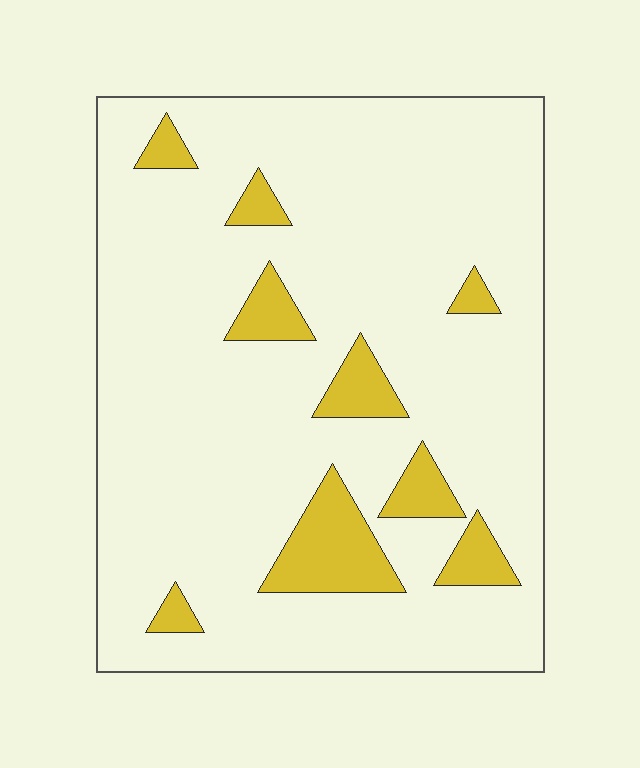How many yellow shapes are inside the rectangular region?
9.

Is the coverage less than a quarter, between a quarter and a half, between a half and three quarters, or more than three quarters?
Less than a quarter.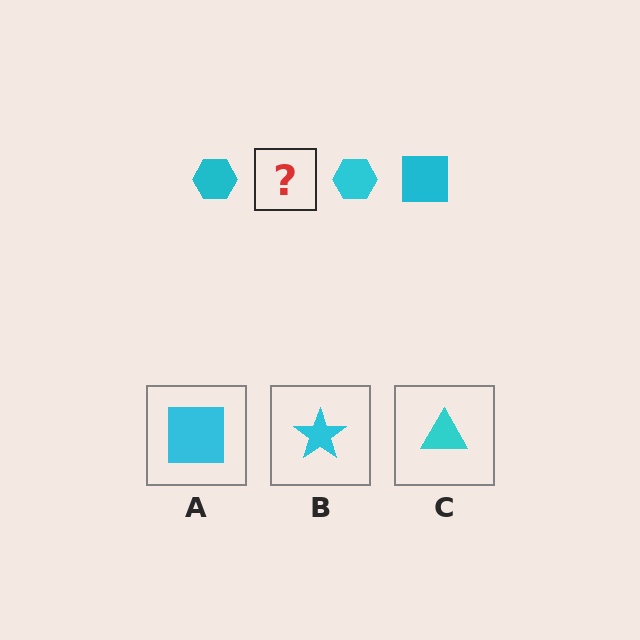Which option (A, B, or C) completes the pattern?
A.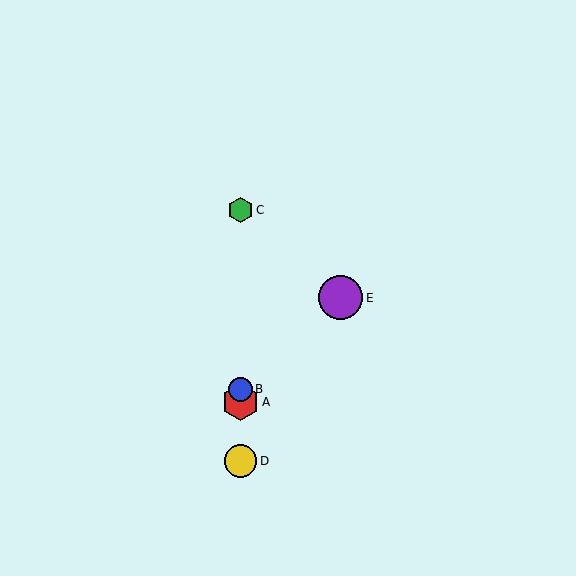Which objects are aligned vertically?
Objects A, B, C, D are aligned vertically.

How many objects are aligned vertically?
4 objects (A, B, C, D) are aligned vertically.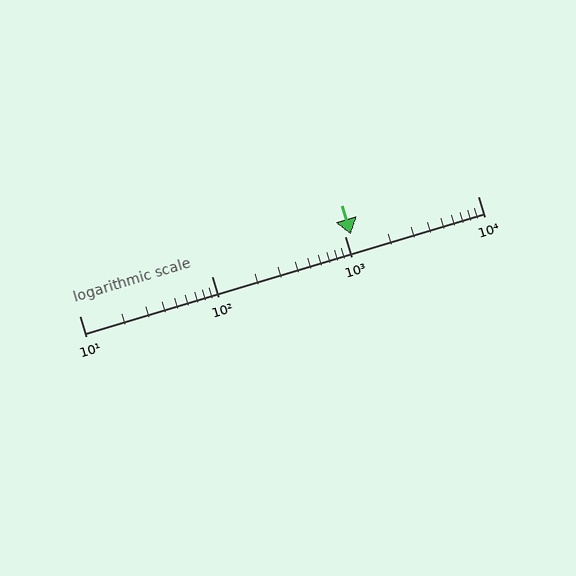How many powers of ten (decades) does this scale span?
The scale spans 3 decades, from 10 to 10000.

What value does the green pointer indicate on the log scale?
The pointer indicates approximately 1100.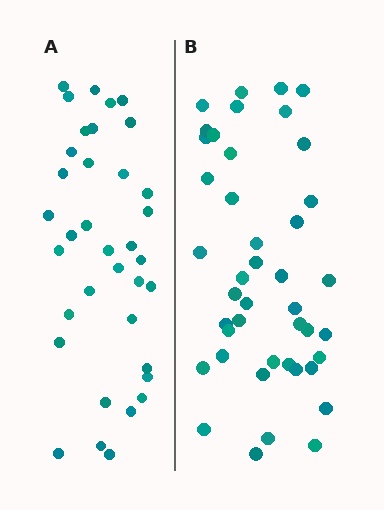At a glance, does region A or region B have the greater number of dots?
Region B (the right region) has more dots.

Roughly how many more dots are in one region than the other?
Region B has roughly 8 or so more dots than region A.